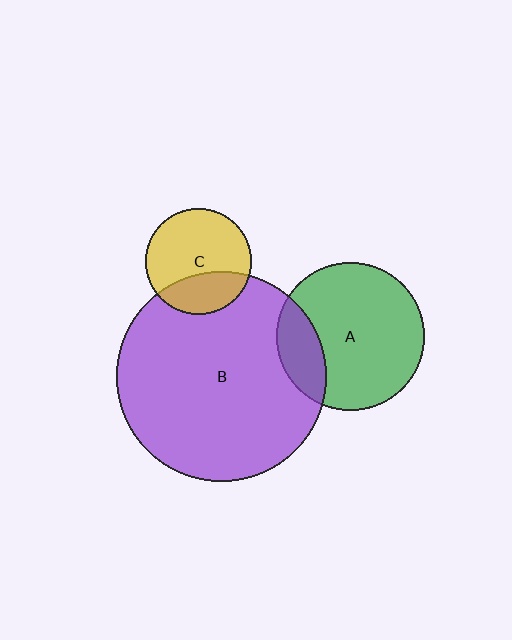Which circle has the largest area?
Circle B (purple).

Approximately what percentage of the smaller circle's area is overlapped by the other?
Approximately 20%.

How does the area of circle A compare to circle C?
Approximately 2.0 times.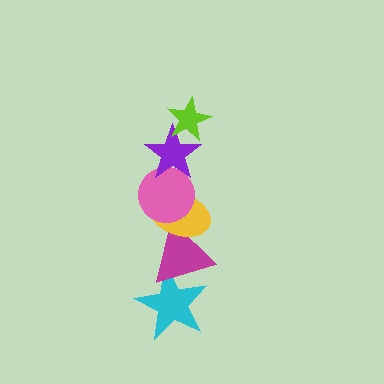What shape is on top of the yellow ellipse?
The pink circle is on top of the yellow ellipse.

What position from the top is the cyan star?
The cyan star is 6th from the top.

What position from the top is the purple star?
The purple star is 2nd from the top.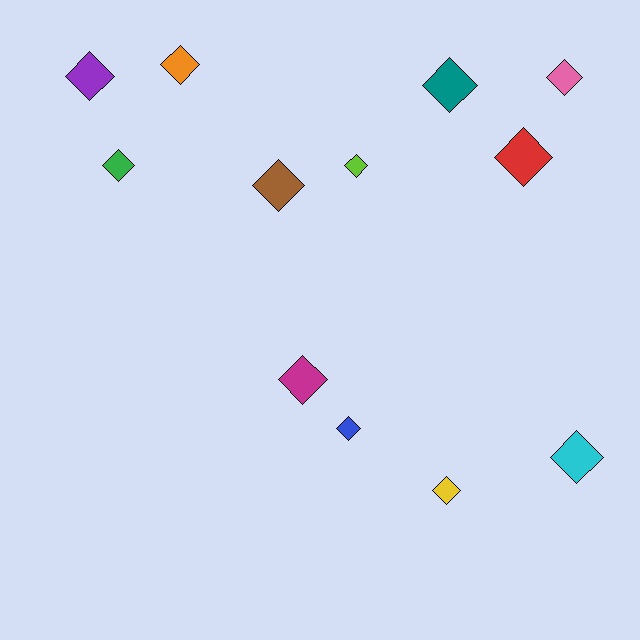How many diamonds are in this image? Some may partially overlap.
There are 12 diamonds.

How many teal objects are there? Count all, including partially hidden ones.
There is 1 teal object.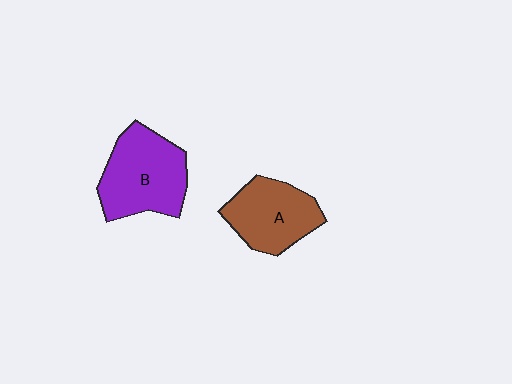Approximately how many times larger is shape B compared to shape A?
Approximately 1.2 times.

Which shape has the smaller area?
Shape A (brown).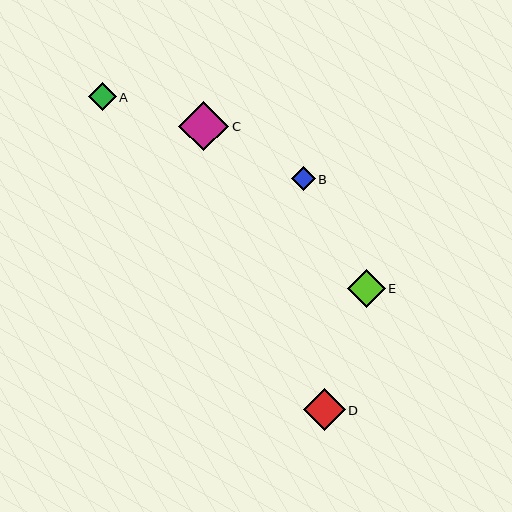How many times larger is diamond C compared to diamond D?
Diamond C is approximately 1.2 times the size of diamond D.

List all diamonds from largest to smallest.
From largest to smallest: C, D, E, A, B.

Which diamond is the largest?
Diamond C is the largest with a size of approximately 50 pixels.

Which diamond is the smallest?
Diamond B is the smallest with a size of approximately 24 pixels.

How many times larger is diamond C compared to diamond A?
Diamond C is approximately 1.8 times the size of diamond A.